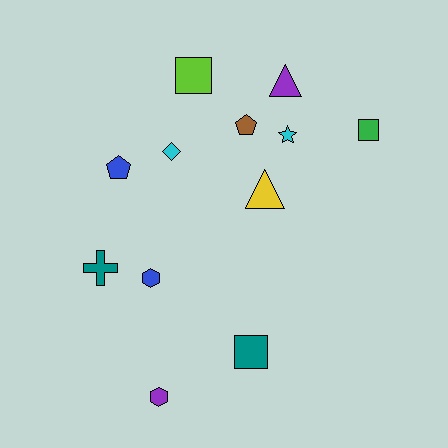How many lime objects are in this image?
There is 1 lime object.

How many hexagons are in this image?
There are 2 hexagons.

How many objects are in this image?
There are 12 objects.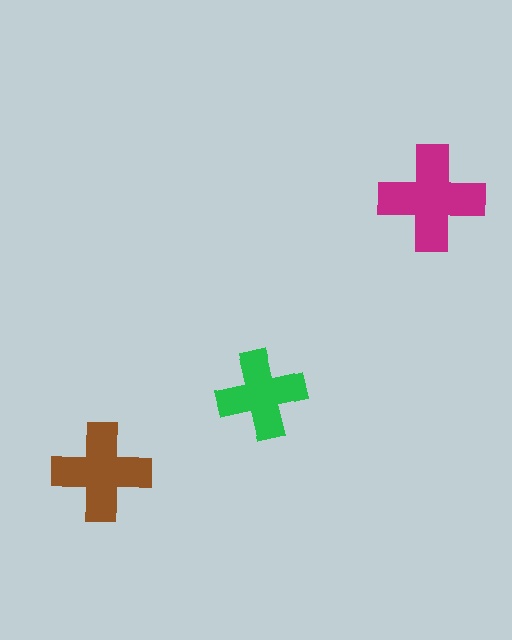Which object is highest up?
The magenta cross is topmost.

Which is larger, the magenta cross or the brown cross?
The magenta one.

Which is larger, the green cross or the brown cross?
The brown one.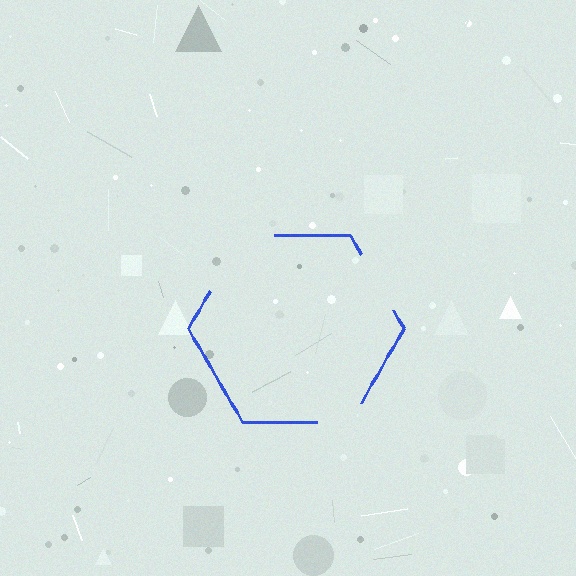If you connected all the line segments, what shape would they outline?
They would outline a hexagon.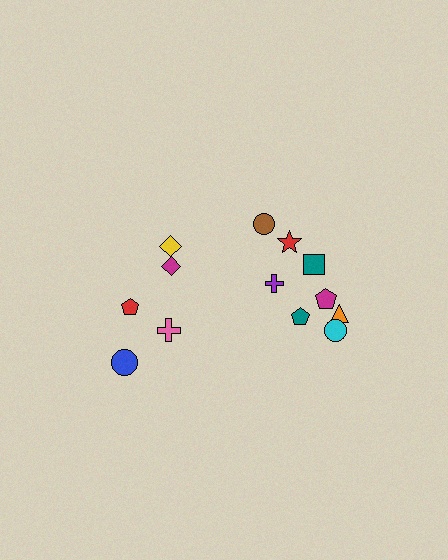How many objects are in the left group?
There are 5 objects.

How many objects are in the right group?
There are 8 objects.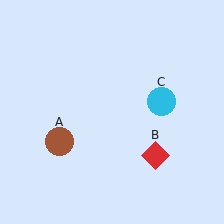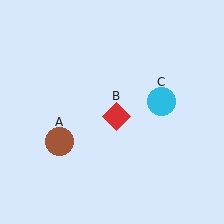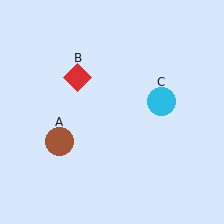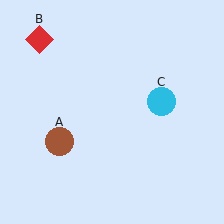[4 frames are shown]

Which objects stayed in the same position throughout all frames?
Brown circle (object A) and cyan circle (object C) remained stationary.